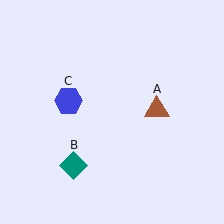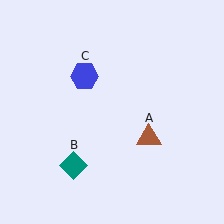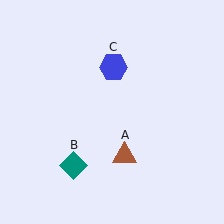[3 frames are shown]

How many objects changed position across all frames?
2 objects changed position: brown triangle (object A), blue hexagon (object C).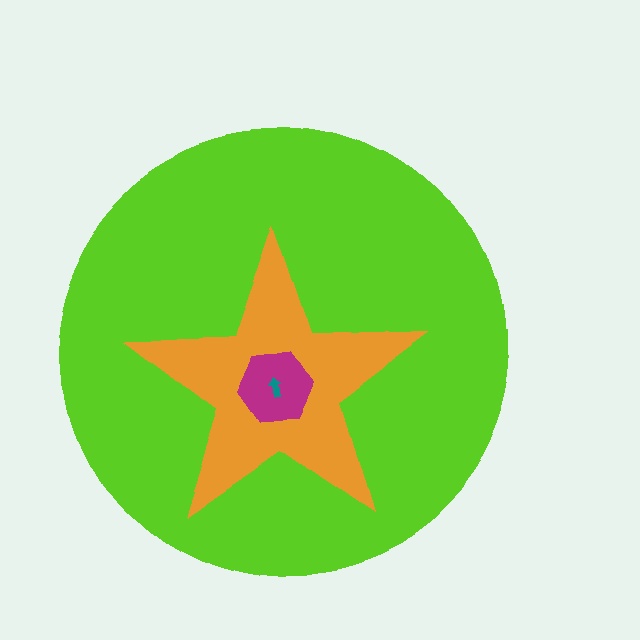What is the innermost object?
The teal arrow.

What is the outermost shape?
The lime circle.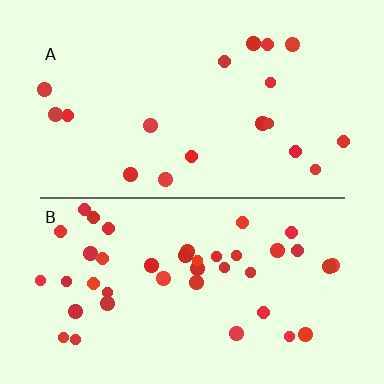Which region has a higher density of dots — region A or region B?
B (the bottom).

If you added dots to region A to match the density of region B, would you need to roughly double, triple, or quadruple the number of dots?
Approximately double.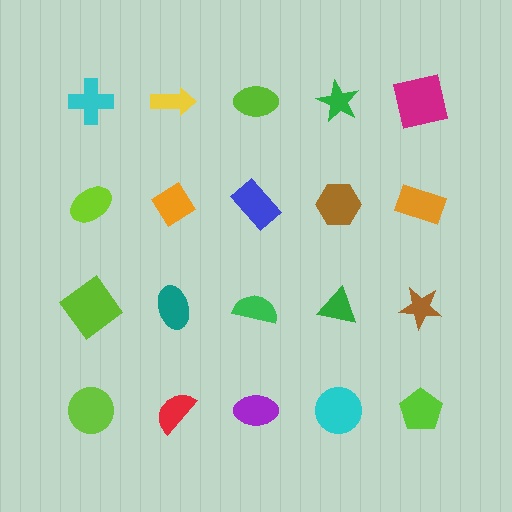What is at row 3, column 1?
A lime diamond.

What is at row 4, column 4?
A cyan circle.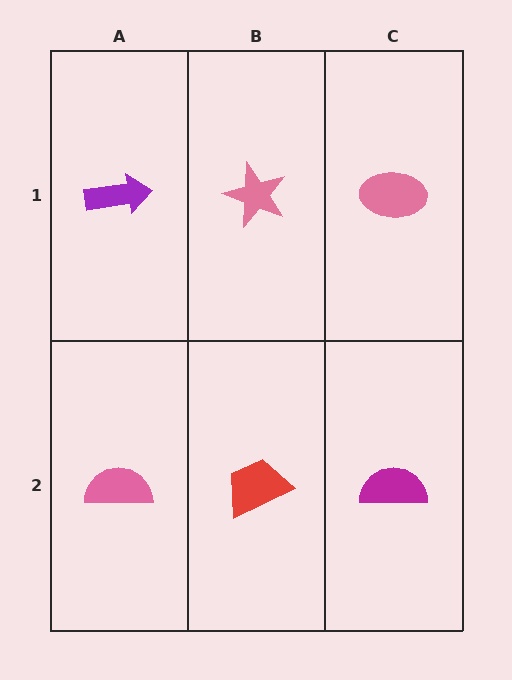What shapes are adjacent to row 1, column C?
A magenta semicircle (row 2, column C), a pink star (row 1, column B).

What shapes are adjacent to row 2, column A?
A purple arrow (row 1, column A), a red trapezoid (row 2, column B).